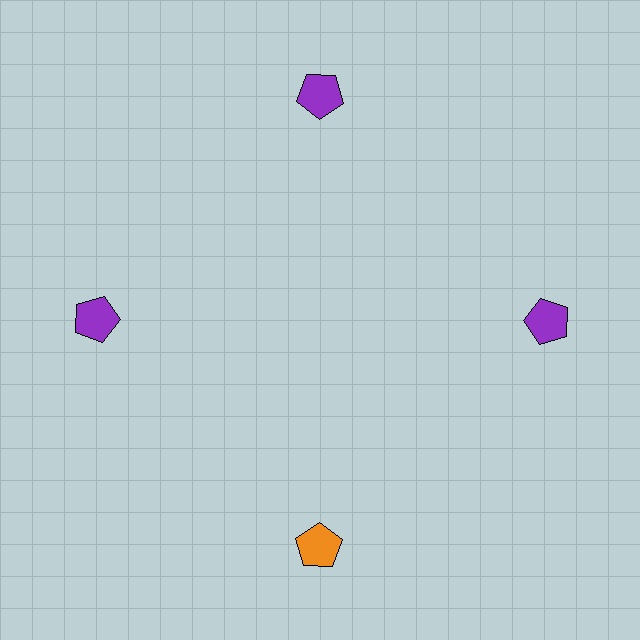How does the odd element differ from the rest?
It has a different color: orange instead of purple.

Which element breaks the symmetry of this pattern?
The orange pentagon at roughly the 6 o'clock position breaks the symmetry. All other shapes are purple pentagons.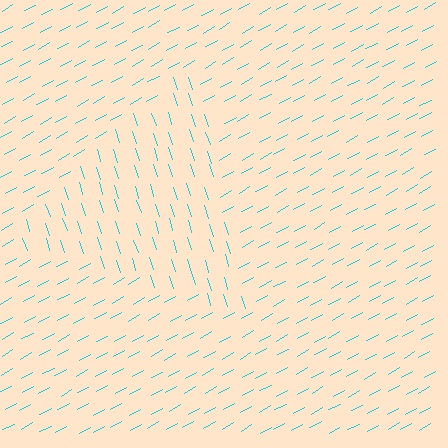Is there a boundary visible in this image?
Yes, there is a texture boundary formed by a change in line orientation.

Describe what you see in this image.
The image is filled with small cyan line segments. A triangle region in the image has lines oriented differently from the surrounding lines, creating a visible texture boundary.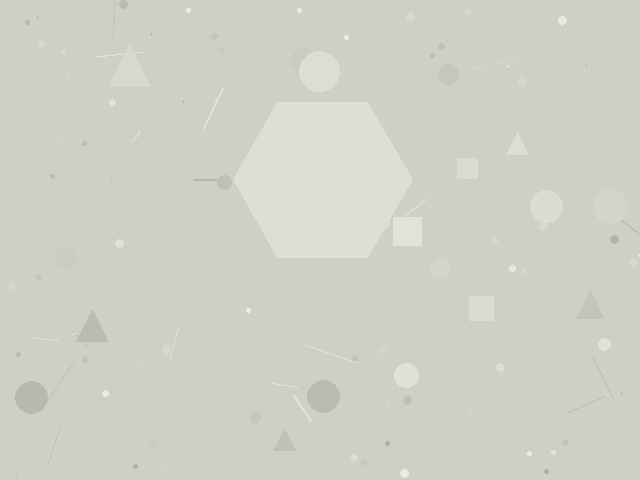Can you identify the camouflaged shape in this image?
The camouflaged shape is a hexagon.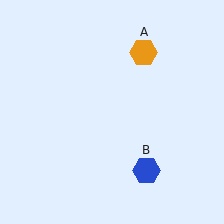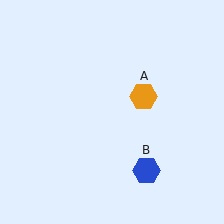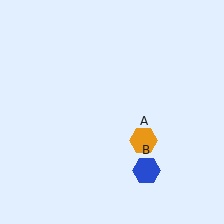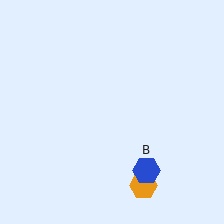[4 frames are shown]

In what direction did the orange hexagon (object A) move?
The orange hexagon (object A) moved down.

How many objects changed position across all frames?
1 object changed position: orange hexagon (object A).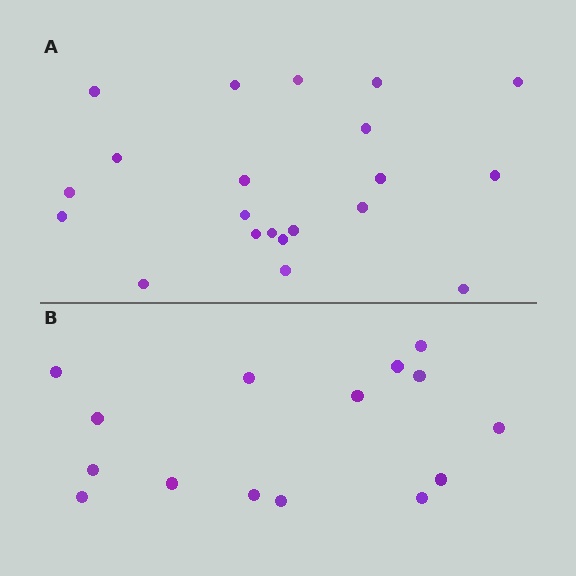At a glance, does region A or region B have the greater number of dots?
Region A (the top region) has more dots.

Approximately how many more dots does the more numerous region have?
Region A has about 6 more dots than region B.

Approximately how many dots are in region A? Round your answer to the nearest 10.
About 20 dots. (The exact count is 21, which rounds to 20.)